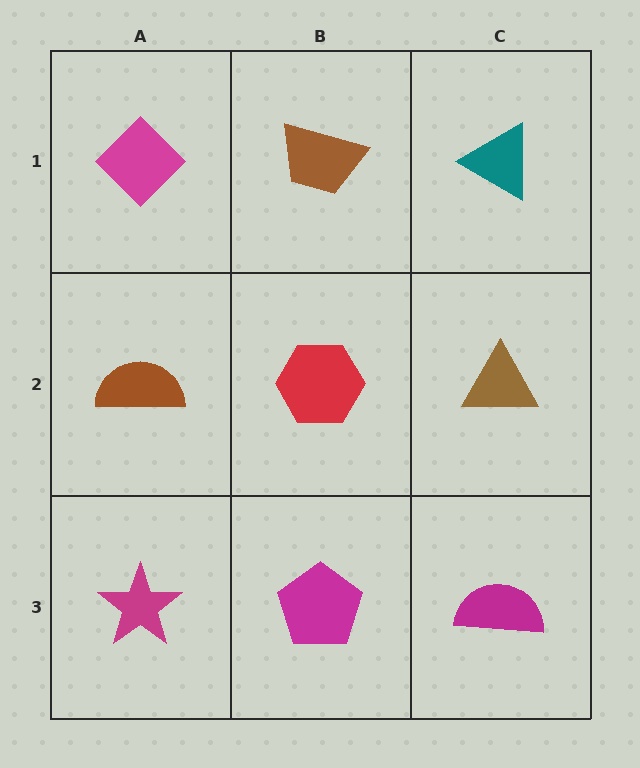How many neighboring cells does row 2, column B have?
4.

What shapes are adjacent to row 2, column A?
A magenta diamond (row 1, column A), a magenta star (row 3, column A), a red hexagon (row 2, column B).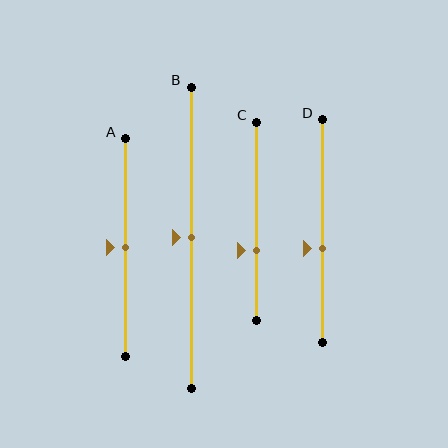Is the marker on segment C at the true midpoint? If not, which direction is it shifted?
No, the marker on segment C is shifted downward by about 15% of the segment length.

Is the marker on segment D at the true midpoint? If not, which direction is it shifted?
No, the marker on segment D is shifted downward by about 8% of the segment length.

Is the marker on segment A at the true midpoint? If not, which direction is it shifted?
Yes, the marker on segment A is at the true midpoint.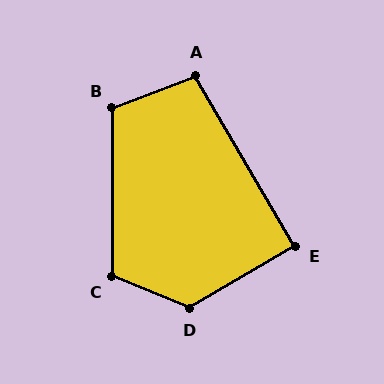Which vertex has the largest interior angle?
D, at approximately 127 degrees.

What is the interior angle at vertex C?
Approximately 113 degrees (obtuse).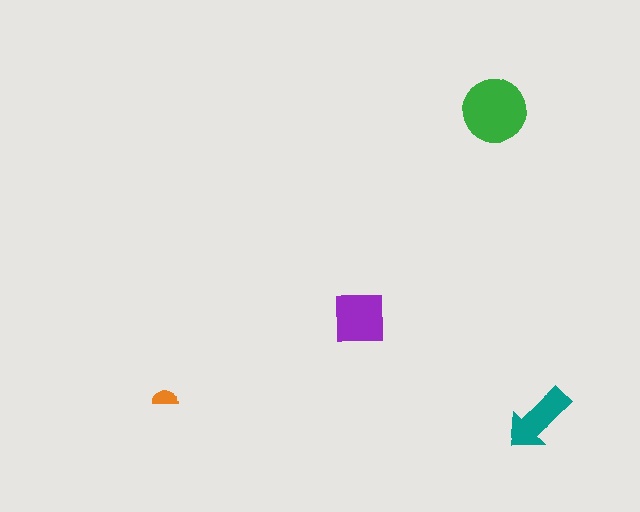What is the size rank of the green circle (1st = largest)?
1st.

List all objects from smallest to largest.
The orange semicircle, the teal arrow, the purple square, the green circle.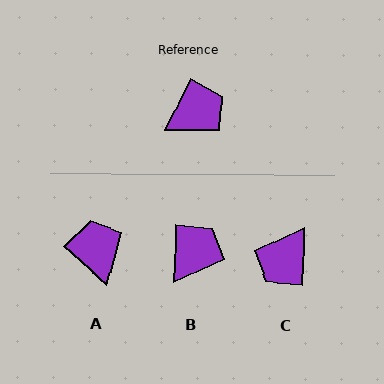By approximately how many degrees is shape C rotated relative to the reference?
Approximately 155 degrees clockwise.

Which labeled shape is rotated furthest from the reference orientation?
C, about 155 degrees away.